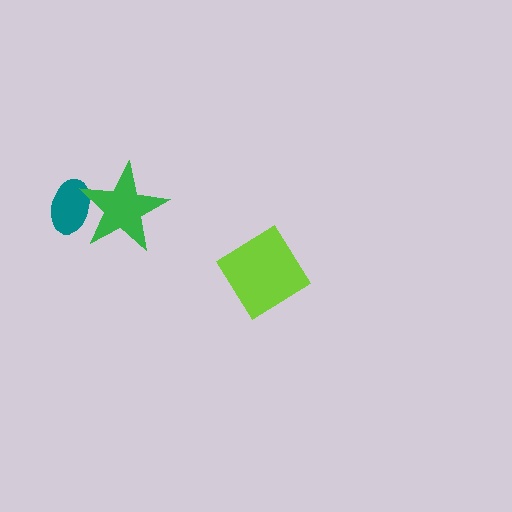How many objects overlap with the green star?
1 object overlaps with the green star.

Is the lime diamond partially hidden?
No, no other shape covers it.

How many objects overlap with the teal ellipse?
1 object overlaps with the teal ellipse.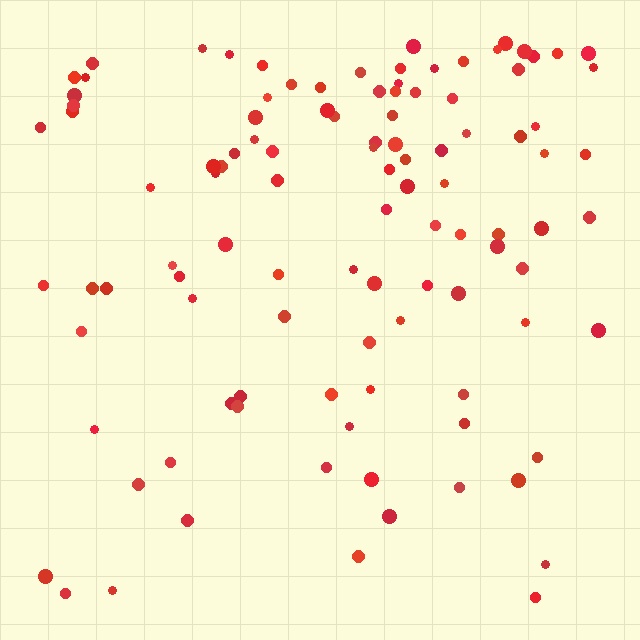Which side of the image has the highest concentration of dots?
The top.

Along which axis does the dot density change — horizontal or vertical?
Vertical.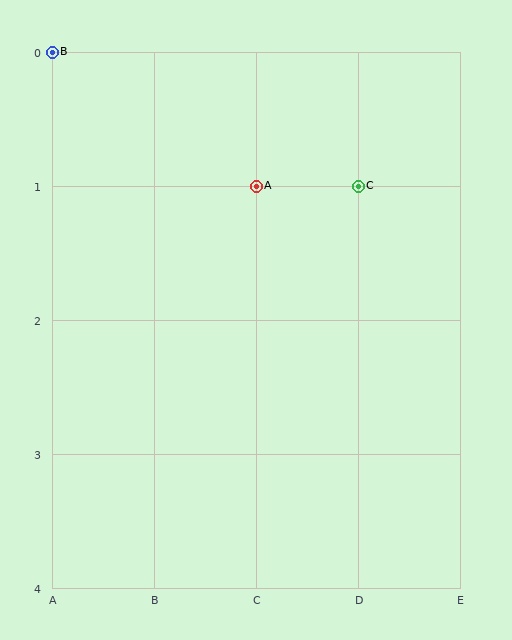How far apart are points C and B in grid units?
Points C and B are 3 columns and 1 row apart (about 3.2 grid units diagonally).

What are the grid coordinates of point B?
Point B is at grid coordinates (A, 0).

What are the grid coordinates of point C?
Point C is at grid coordinates (D, 1).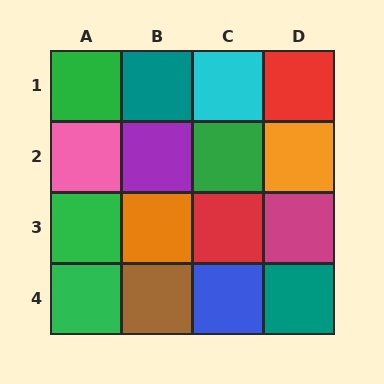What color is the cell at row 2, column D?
Orange.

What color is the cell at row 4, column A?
Green.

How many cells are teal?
2 cells are teal.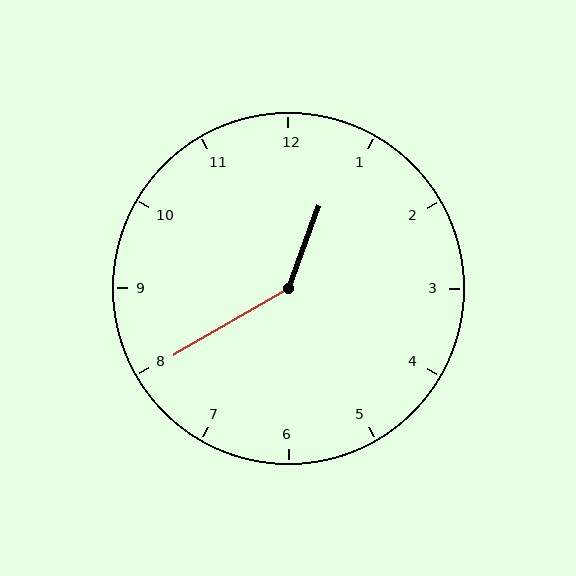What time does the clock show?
12:40.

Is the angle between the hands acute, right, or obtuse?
It is obtuse.